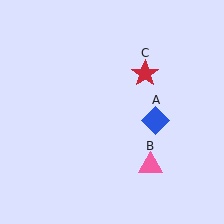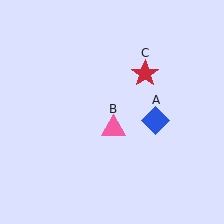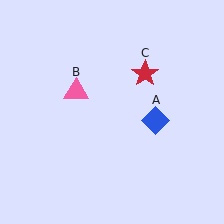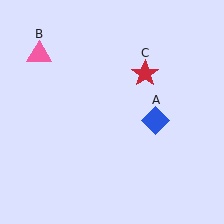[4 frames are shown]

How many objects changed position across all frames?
1 object changed position: pink triangle (object B).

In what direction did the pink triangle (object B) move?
The pink triangle (object B) moved up and to the left.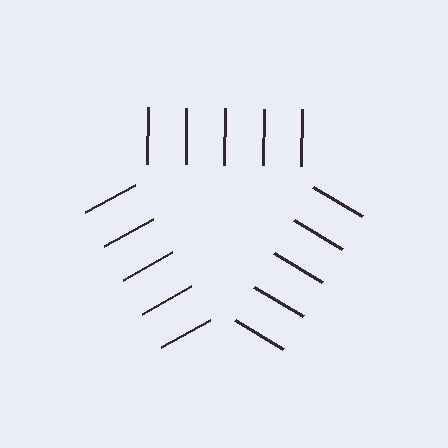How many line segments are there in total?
15 — 5 along each of the 3 edges.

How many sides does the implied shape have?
3 sides — the line-ends trace a triangle.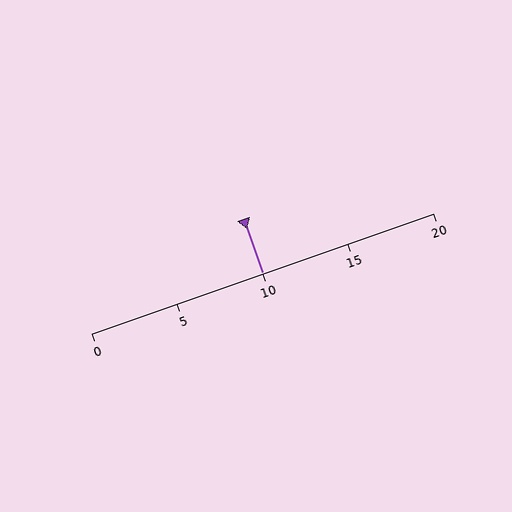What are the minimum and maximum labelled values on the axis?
The axis runs from 0 to 20.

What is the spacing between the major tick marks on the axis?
The major ticks are spaced 5 apart.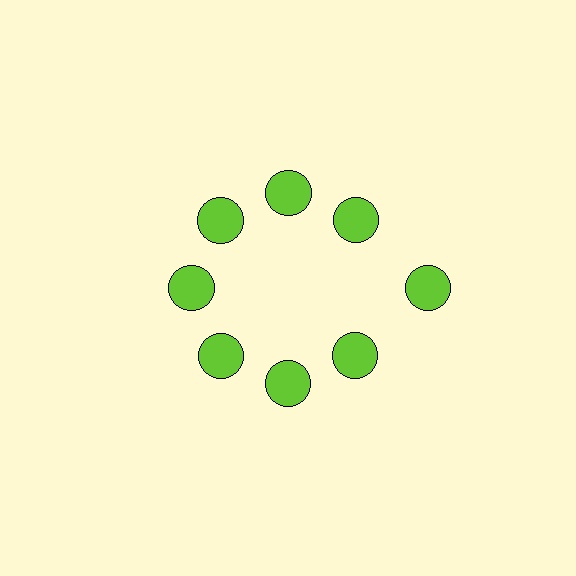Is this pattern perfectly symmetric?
No. The 8 lime circles are arranged in a ring, but one element near the 3 o'clock position is pushed outward from the center, breaking the 8-fold rotational symmetry.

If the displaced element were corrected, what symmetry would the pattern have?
It would have 8-fold rotational symmetry — the pattern would map onto itself every 45 degrees.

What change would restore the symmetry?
The symmetry would be restored by moving it inward, back onto the ring so that all 8 circles sit at equal angles and equal distance from the center.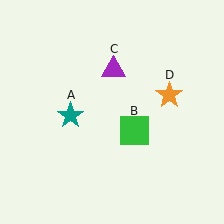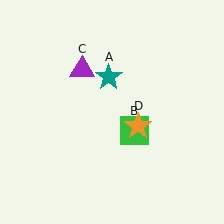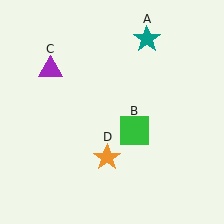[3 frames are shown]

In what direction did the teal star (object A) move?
The teal star (object A) moved up and to the right.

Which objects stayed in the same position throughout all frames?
Green square (object B) remained stationary.